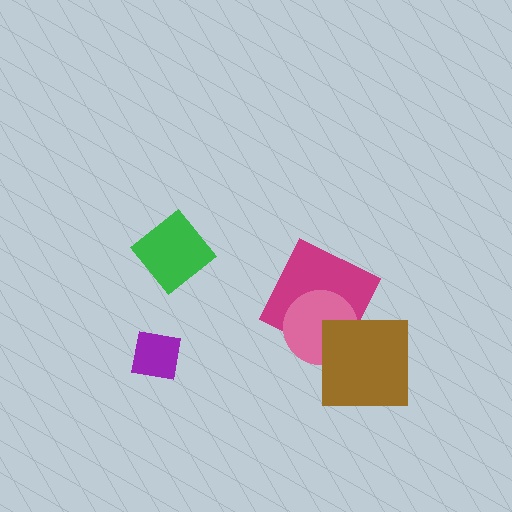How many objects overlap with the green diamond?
0 objects overlap with the green diamond.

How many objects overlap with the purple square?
0 objects overlap with the purple square.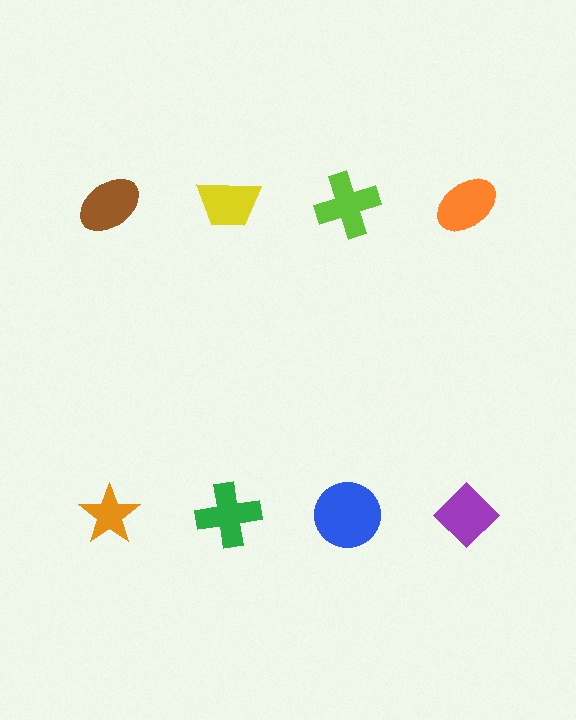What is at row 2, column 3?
A blue circle.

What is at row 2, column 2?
A green cross.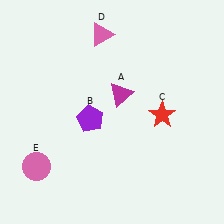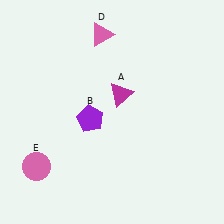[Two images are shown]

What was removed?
The red star (C) was removed in Image 2.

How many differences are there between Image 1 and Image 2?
There is 1 difference between the two images.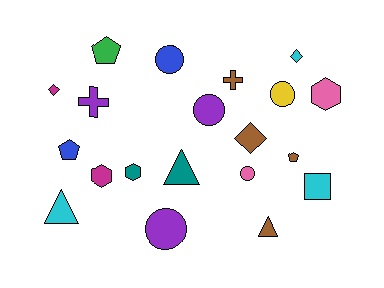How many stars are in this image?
There are no stars.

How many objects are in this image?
There are 20 objects.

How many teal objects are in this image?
There are 2 teal objects.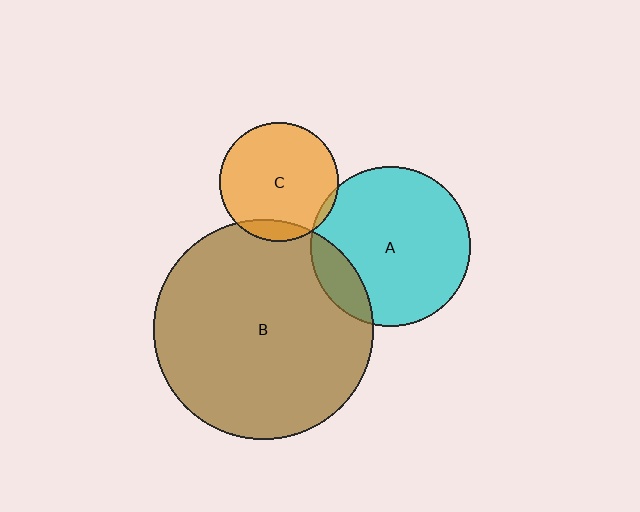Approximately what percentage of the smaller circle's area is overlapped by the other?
Approximately 15%.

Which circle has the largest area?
Circle B (brown).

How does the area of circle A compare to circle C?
Approximately 1.8 times.